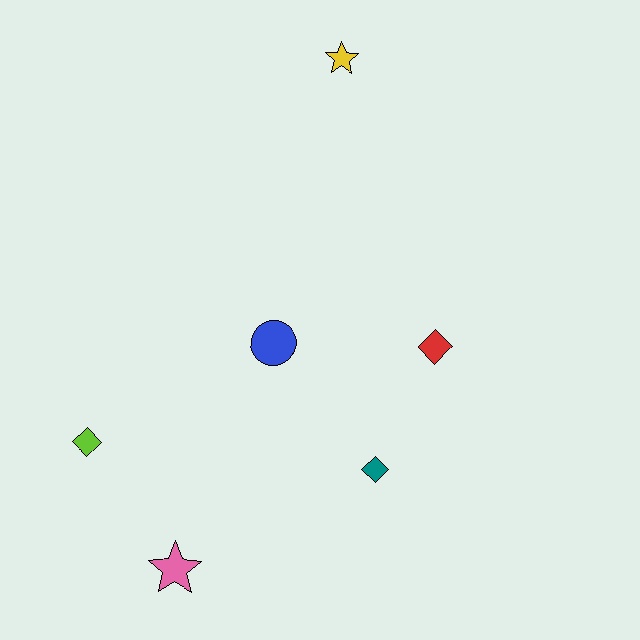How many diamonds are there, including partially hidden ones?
There are 3 diamonds.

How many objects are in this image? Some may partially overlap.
There are 6 objects.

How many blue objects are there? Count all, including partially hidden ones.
There is 1 blue object.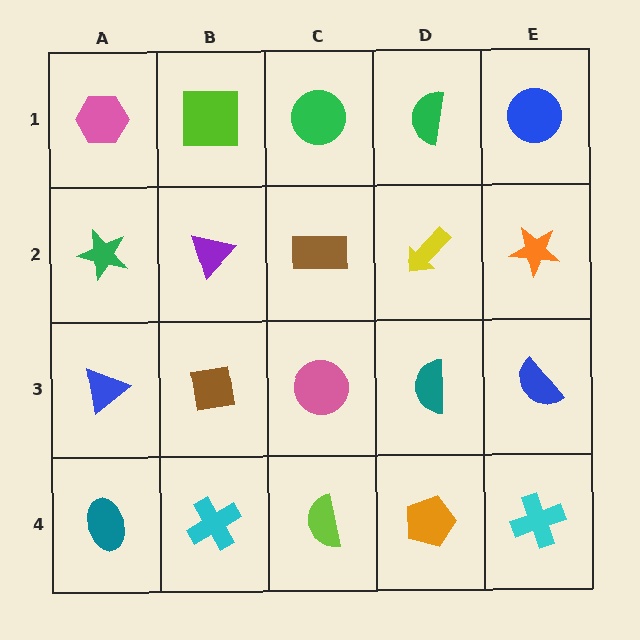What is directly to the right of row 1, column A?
A lime square.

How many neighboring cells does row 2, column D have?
4.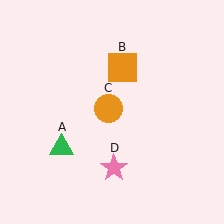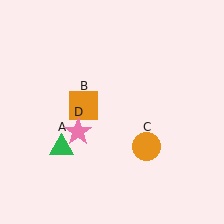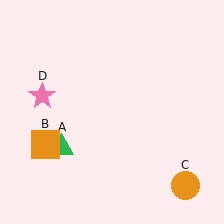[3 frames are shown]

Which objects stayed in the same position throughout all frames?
Green triangle (object A) remained stationary.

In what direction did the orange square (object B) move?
The orange square (object B) moved down and to the left.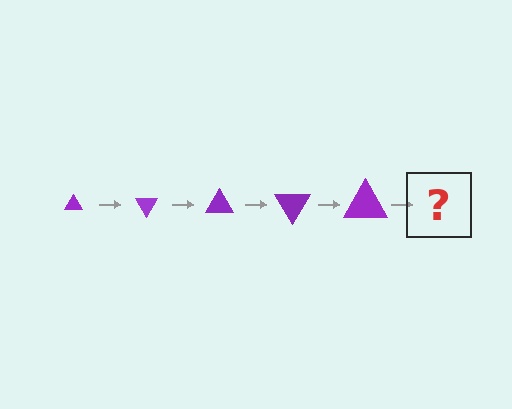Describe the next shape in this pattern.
It should be a triangle, larger than the previous one and rotated 300 degrees from the start.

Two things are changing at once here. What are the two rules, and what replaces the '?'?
The two rules are that the triangle grows larger each step and it rotates 60 degrees each step. The '?' should be a triangle, larger than the previous one and rotated 300 degrees from the start.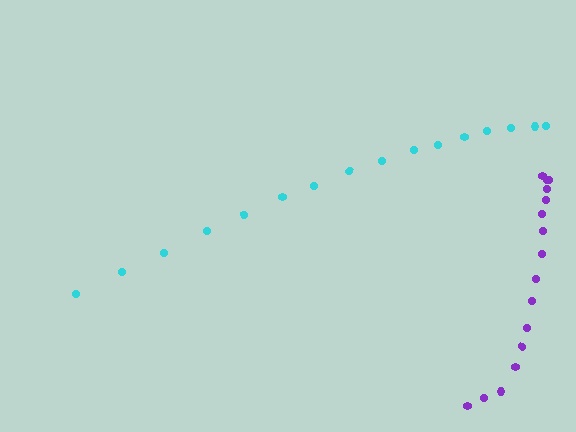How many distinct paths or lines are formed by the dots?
There are 2 distinct paths.